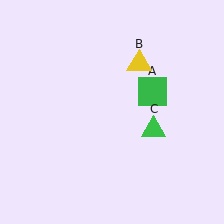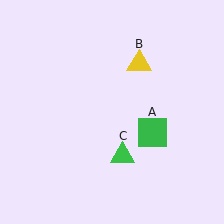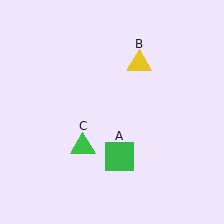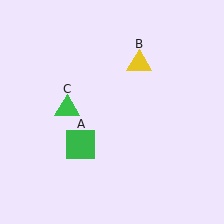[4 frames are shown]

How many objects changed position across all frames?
2 objects changed position: green square (object A), green triangle (object C).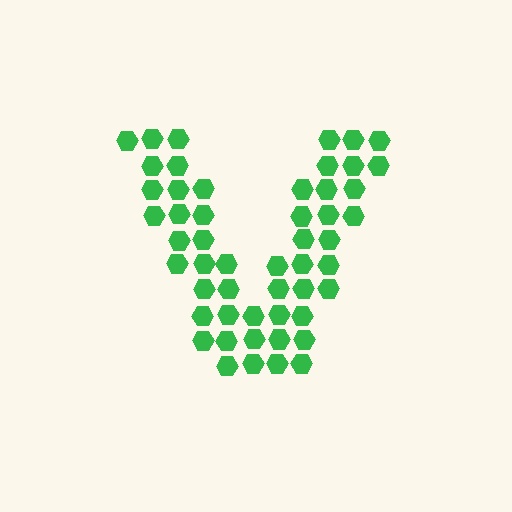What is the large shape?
The large shape is the letter V.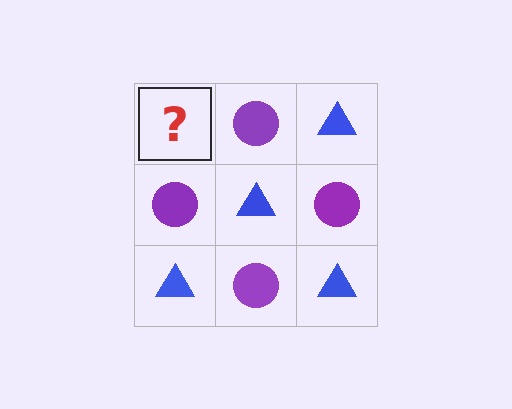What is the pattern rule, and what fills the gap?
The rule is that it alternates blue triangle and purple circle in a checkerboard pattern. The gap should be filled with a blue triangle.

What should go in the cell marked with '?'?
The missing cell should contain a blue triangle.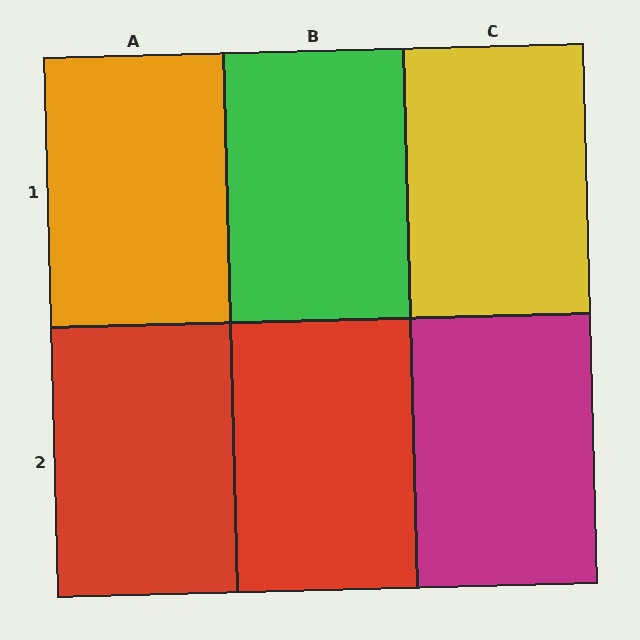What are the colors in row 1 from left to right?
Orange, green, yellow.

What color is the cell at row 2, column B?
Red.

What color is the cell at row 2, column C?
Magenta.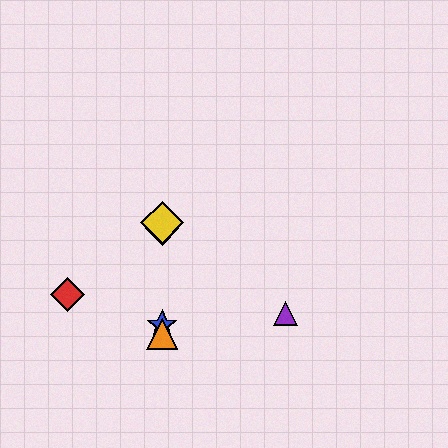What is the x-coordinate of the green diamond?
The green diamond is at x≈162.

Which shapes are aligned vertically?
The blue star, the green diamond, the yellow diamond, the orange triangle are aligned vertically.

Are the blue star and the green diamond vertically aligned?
Yes, both are at x≈162.